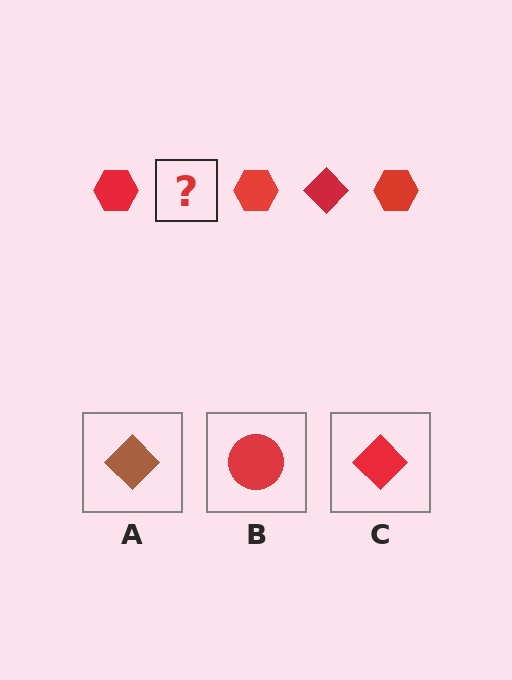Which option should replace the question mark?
Option C.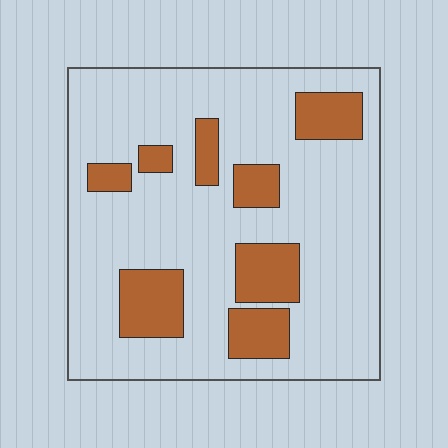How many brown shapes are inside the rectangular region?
8.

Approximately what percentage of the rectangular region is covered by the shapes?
Approximately 20%.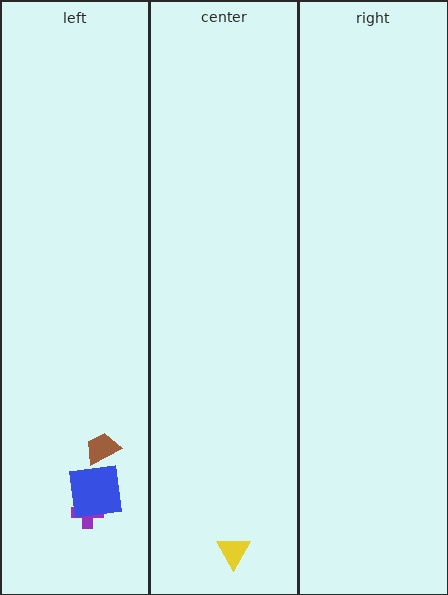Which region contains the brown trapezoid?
The left region.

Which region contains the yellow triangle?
The center region.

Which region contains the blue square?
The left region.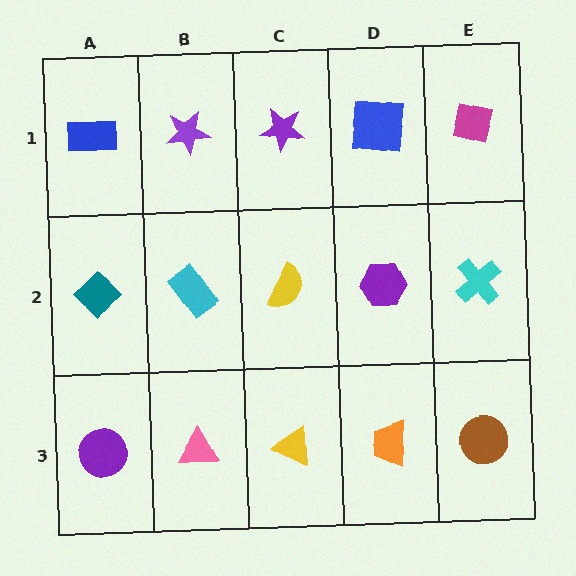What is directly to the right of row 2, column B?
A yellow semicircle.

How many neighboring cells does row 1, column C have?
3.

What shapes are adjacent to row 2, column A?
A blue rectangle (row 1, column A), a purple circle (row 3, column A), a cyan rectangle (row 2, column B).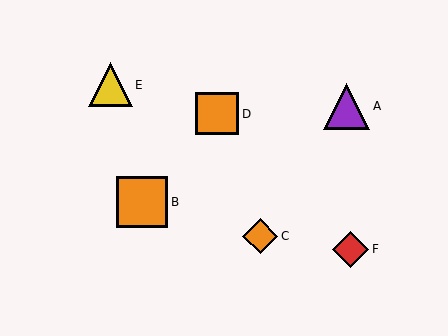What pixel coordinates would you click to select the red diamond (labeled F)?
Click at (351, 249) to select the red diamond F.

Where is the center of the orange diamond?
The center of the orange diamond is at (260, 236).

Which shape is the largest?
The orange square (labeled B) is the largest.